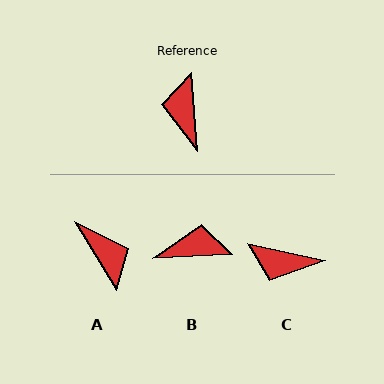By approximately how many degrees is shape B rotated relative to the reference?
Approximately 92 degrees clockwise.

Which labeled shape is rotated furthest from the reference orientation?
A, about 153 degrees away.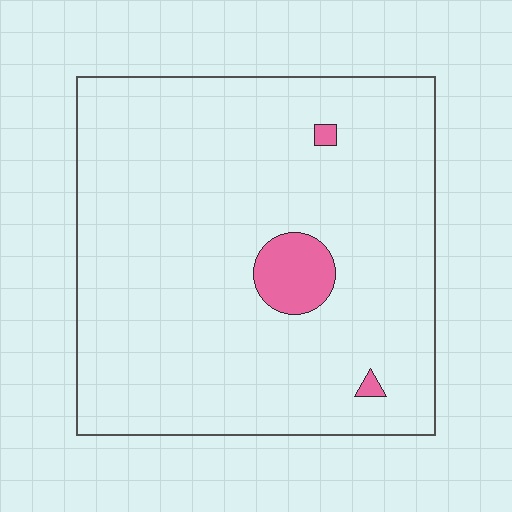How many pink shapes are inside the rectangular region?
3.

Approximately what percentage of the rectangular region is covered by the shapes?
Approximately 5%.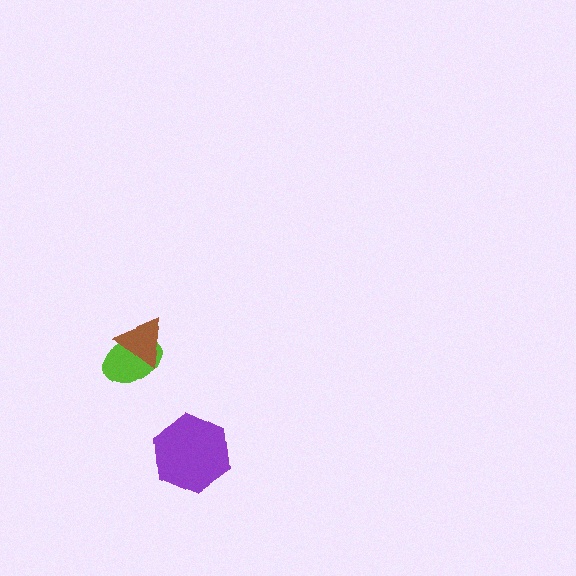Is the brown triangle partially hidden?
No, no other shape covers it.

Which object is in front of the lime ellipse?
The brown triangle is in front of the lime ellipse.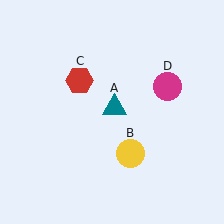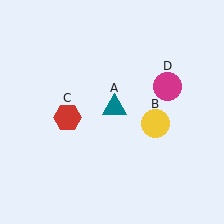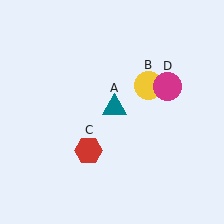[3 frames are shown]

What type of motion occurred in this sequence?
The yellow circle (object B), red hexagon (object C) rotated counterclockwise around the center of the scene.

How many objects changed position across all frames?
2 objects changed position: yellow circle (object B), red hexagon (object C).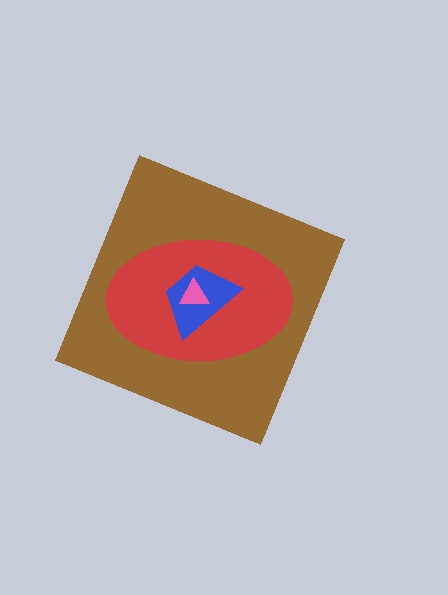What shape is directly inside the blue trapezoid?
The pink triangle.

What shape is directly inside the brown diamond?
The red ellipse.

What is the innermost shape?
The pink triangle.